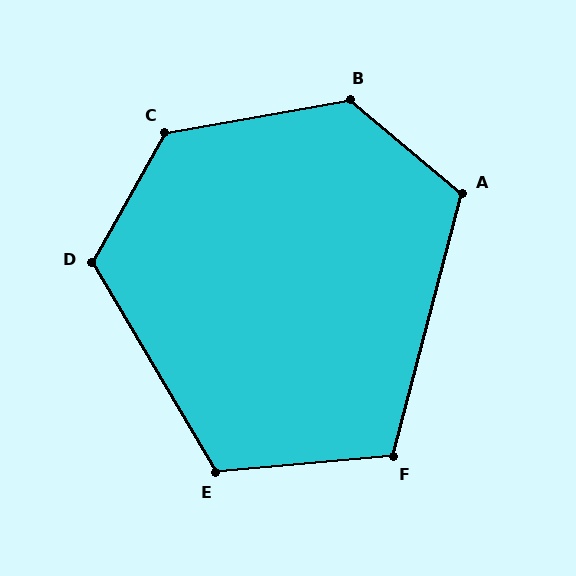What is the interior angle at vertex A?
Approximately 115 degrees (obtuse).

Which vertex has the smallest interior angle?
F, at approximately 110 degrees.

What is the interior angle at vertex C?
Approximately 129 degrees (obtuse).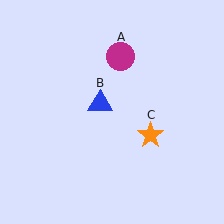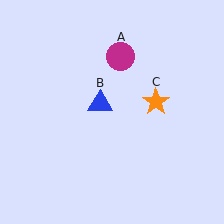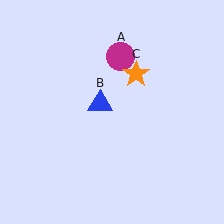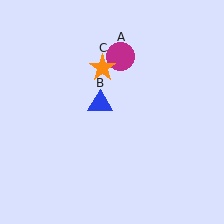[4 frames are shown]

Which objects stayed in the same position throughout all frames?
Magenta circle (object A) and blue triangle (object B) remained stationary.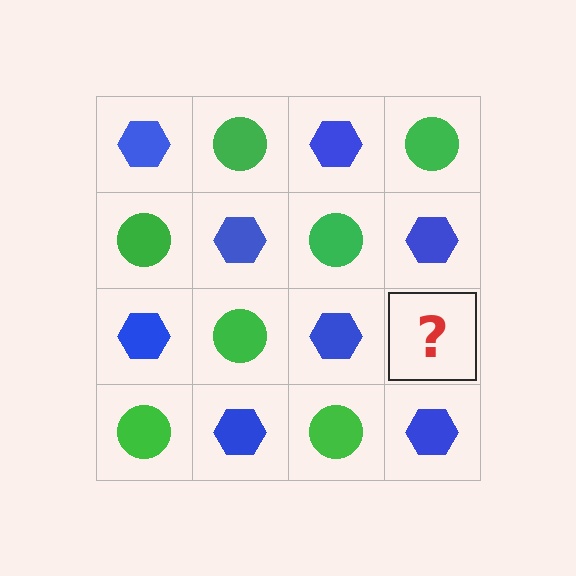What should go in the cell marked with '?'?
The missing cell should contain a green circle.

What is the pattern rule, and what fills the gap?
The rule is that it alternates blue hexagon and green circle in a checkerboard pattern. The gap should be filled with a green circle.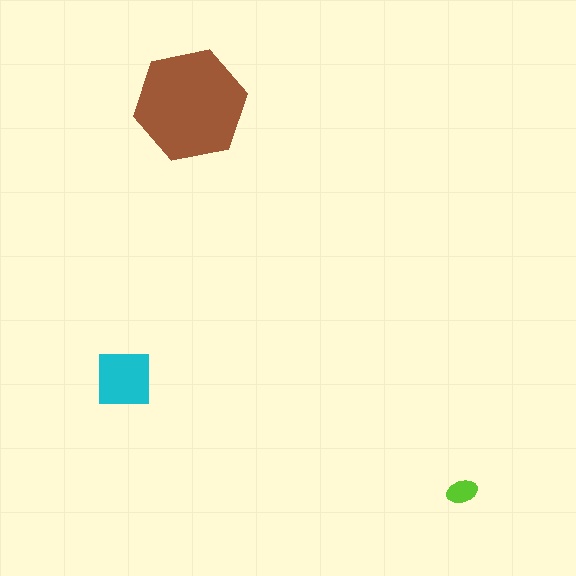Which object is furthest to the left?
The cyan square is leftmost.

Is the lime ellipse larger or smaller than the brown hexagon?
Smaller.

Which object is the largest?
The brown hexagon.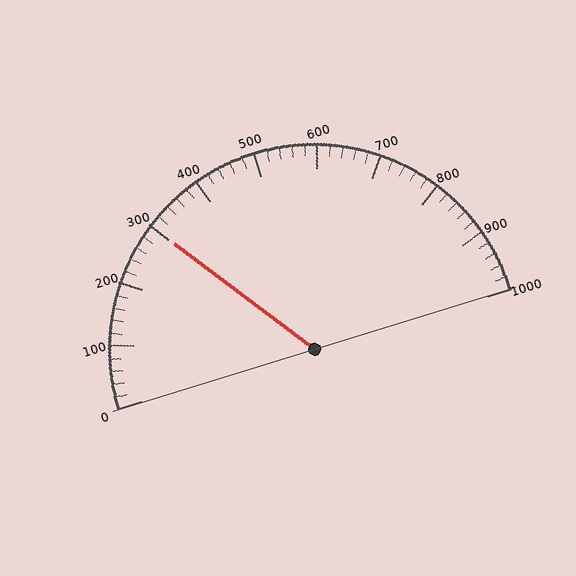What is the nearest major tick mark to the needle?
The nearest major tick mark is 300.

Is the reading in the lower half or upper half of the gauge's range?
The reading is in the lower half of the range (0 to 1000).